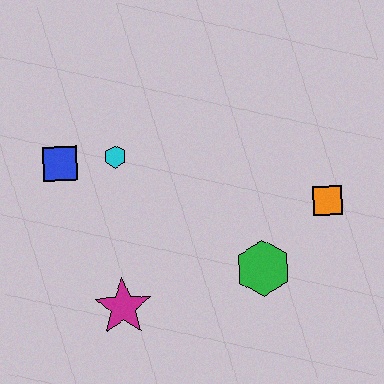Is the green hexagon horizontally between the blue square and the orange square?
Yes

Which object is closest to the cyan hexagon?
The blue square is closest to the cyan hexagon.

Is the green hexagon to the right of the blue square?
Yes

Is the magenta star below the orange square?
Yes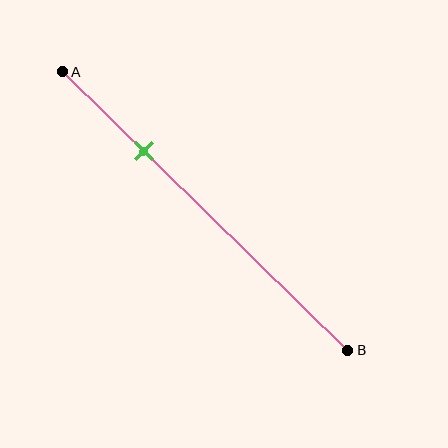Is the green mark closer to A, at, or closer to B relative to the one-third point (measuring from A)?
The green mark is closer to point A than the one-third point of segment AB.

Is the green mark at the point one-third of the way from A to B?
No, the mark is at about 30% from A, not at the 33% one-third point.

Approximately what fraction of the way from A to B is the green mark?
The green mark is approximately 30% of the way from A to B.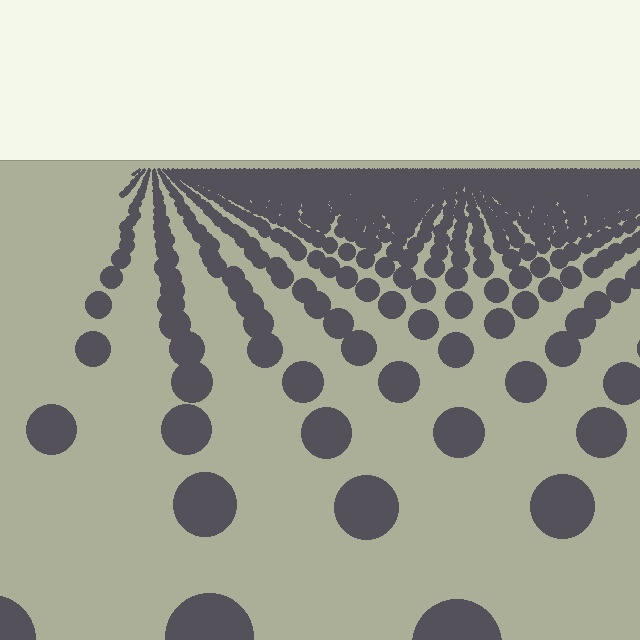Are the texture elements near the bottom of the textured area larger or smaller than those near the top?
Larger. Near the bottom, elements are closer to the viewer and appear at a bigger on-screen size.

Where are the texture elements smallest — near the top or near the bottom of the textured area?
Near the top.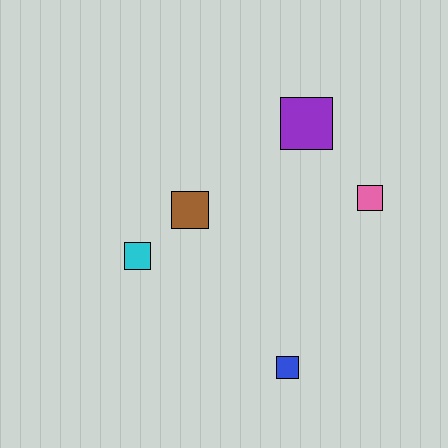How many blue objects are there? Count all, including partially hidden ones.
There is 1 blue object.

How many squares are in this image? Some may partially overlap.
There are 5 squares.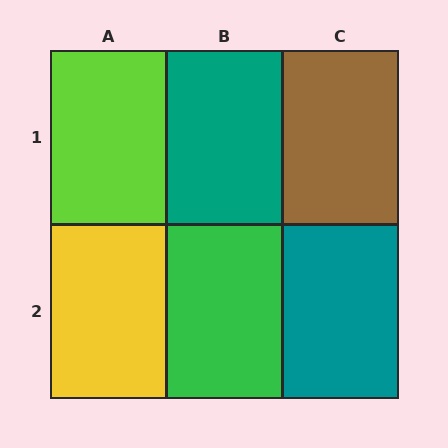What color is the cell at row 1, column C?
Brown.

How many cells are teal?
2 cells are teal.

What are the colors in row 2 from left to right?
Yellow, green, teal.